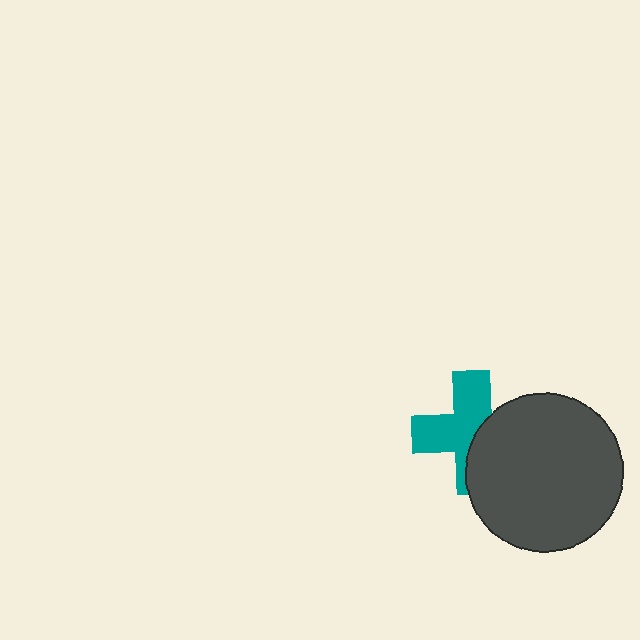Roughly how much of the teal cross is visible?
About half of it is visible (roughly 57%).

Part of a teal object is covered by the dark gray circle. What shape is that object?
It is a cross.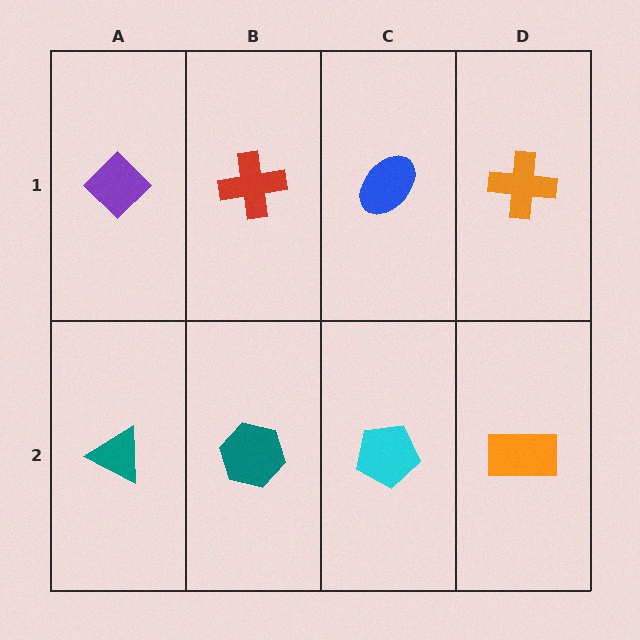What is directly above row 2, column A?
A purple diamond.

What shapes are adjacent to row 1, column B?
A teal hexagon (row 2, column B), a purple diamond (row 1, column A), a blue ellipse (row 1, column C).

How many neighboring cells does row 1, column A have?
2.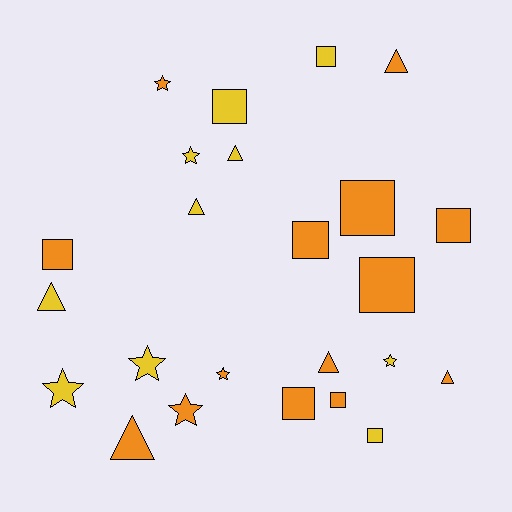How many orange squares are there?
There are 7 orange squares.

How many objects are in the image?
There are 24 objects.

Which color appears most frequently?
Orange, with 14 objects.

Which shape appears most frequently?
Square, with 10 objects.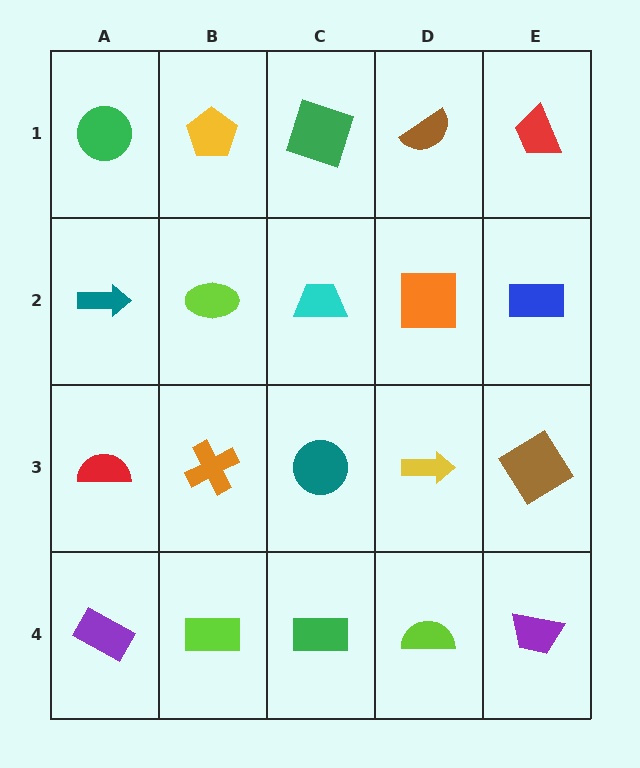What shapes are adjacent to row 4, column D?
A yellow arrow (row 3, column D), a green rectangle (row 4, column C), a purple trapezoid (row 4, column E).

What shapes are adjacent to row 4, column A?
A red semicircle (row 3, column A), a lime rectangle (row 4, column B).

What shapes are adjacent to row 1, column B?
A lime ellipse (row 2, column B), a green circle (row 1, column A), a green square (row 1, column C).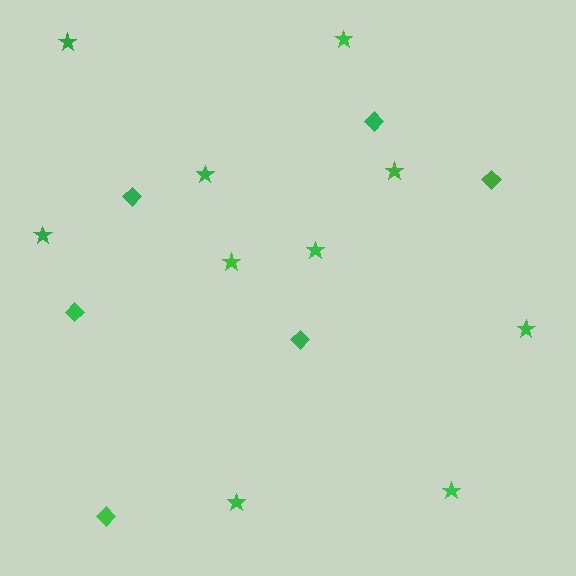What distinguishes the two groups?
There are 2 groups: one group of diamonds (6) and one group of stars (10).